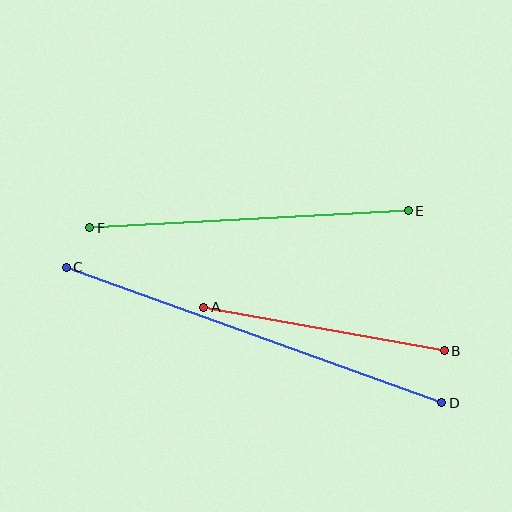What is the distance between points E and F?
The distance is approximately 319 pixels.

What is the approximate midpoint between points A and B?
The midpoint is at approximately (324, 329) pixels.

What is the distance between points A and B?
The distance is approximately 245 pixels.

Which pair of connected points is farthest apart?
Points C and D are farthest apart.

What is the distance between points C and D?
The distance is approximately 399 pixels.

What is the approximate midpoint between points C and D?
The midpoint is at approximately (254, 335) pixels.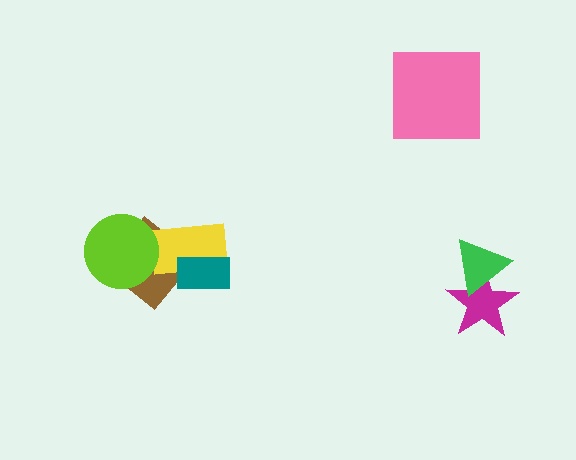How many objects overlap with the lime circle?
1 object overlaps with the lime circle.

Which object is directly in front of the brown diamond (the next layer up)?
The yellow rectangle is directly in front of the brown diamond.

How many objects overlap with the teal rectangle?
1 object overlaps with the teal rectangle.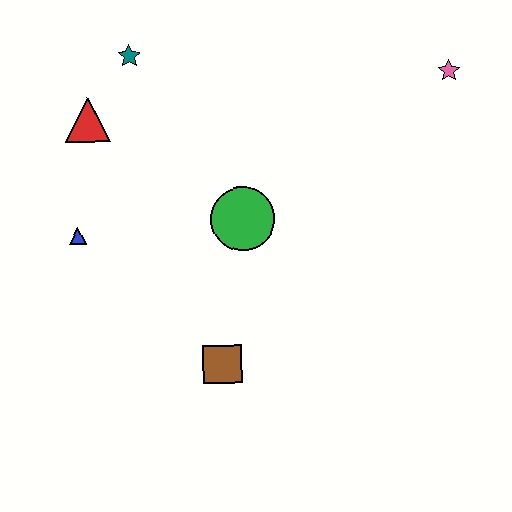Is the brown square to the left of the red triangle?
No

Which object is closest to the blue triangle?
The red triangle is closest to the blue triangle.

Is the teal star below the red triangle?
No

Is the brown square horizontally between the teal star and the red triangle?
No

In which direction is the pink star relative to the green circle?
The pink star is to the right of the green circle.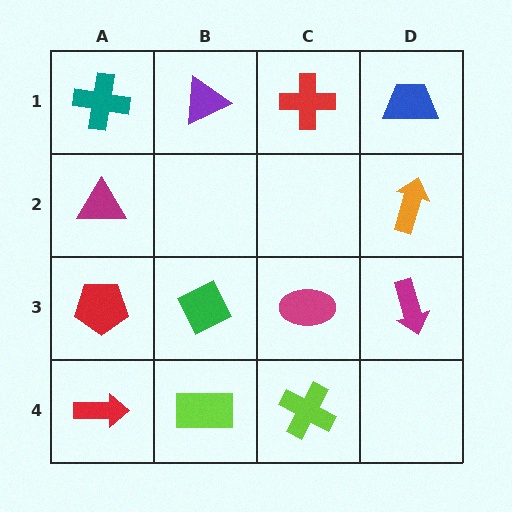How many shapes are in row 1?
4 shapes.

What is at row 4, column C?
A lime cross.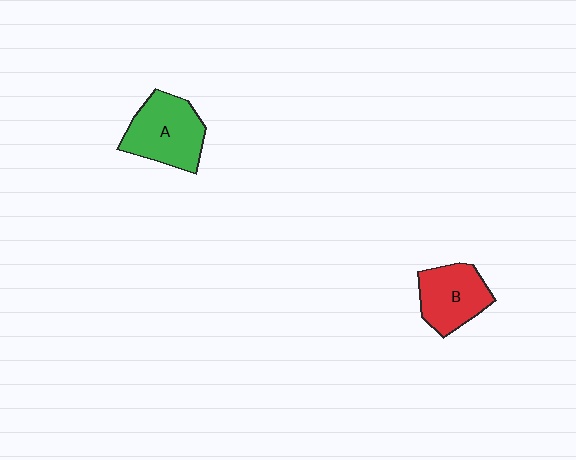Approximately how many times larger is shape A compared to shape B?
Approximately 1.2 times.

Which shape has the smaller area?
Shape B (red).